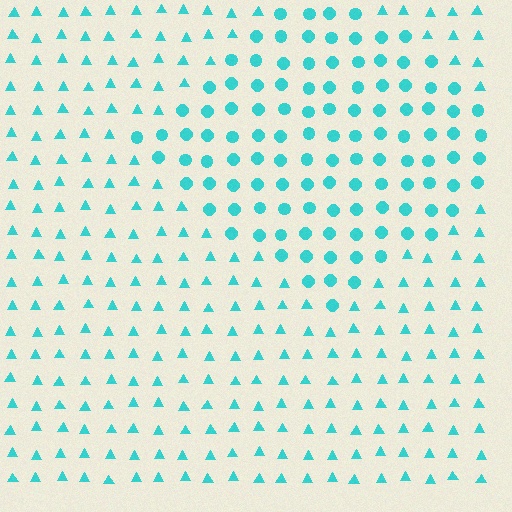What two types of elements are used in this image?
The image uses circles inside the diamond region and triangles outside it.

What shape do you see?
I see a diamond.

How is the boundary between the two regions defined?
The boundary is defined by a change in element shape: circles inside vs. triangles outside. All elements share the same color and spacing.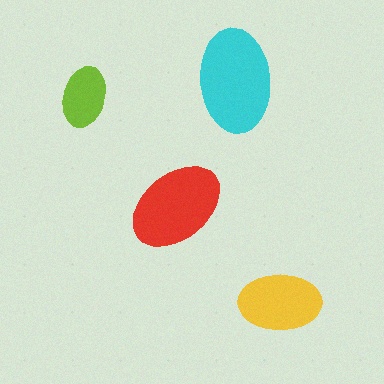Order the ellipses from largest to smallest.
the cyan one, the red one, the yellow one, the lime one.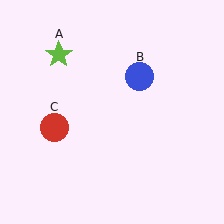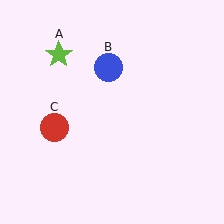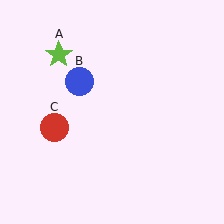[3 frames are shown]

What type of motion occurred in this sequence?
The blue circle (object B) rotated counterclockwise around the center of the scene.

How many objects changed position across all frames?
1 object changed position: blue circle (object B).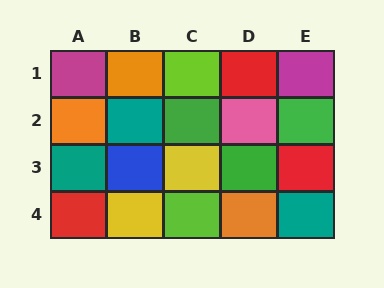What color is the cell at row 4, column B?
Yellow.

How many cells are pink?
1 cell is pink.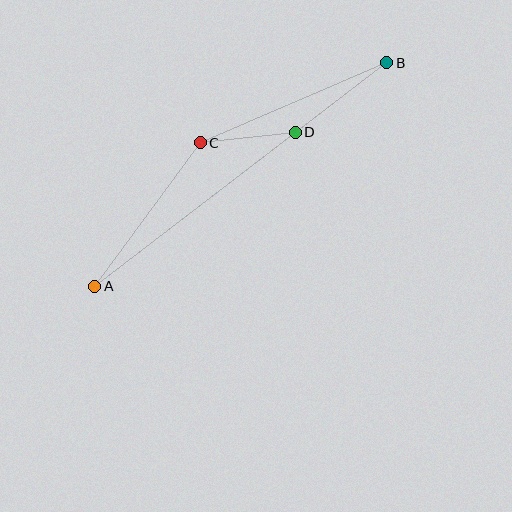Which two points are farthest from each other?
Points A and B are farthest from each other.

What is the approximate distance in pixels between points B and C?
The distance between B and C is approximately 203 pixels.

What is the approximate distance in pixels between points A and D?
The distance between A and D is approximately 253 pixels.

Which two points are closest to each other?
Points C and D are closest to each other.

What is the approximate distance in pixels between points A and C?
The distance between A and C is approximately 178 pixels.